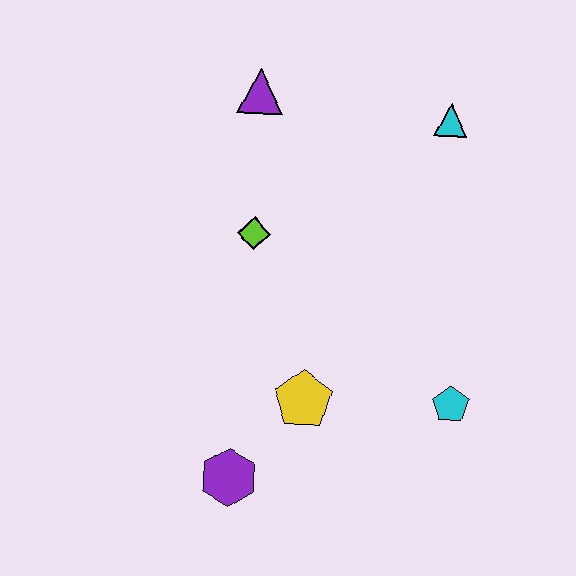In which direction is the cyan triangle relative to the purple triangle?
The cyan triangle is to the right of the purple triangle.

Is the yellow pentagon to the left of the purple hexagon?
No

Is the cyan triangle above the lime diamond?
Yes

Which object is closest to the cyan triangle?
The purple triangle is closest to the cyan triangle.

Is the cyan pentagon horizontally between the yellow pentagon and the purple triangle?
No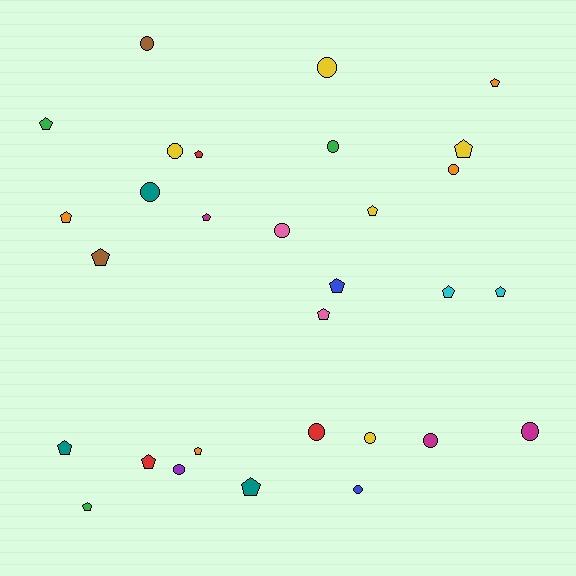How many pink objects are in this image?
There are 2 pink objects.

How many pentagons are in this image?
There are 17 pentagons.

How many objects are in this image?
There are 30 objects.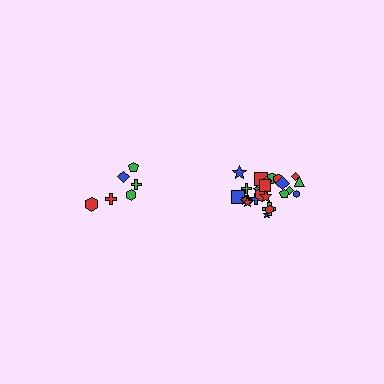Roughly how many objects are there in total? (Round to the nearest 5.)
Roughly 30 objects in total.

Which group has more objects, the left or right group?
The right group.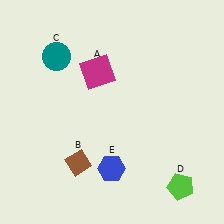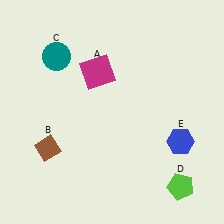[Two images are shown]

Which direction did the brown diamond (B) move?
The brown diamond (B) moved left.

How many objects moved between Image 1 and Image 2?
2 objects moved between the two images.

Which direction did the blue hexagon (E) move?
The blue hexagon (E) moved right.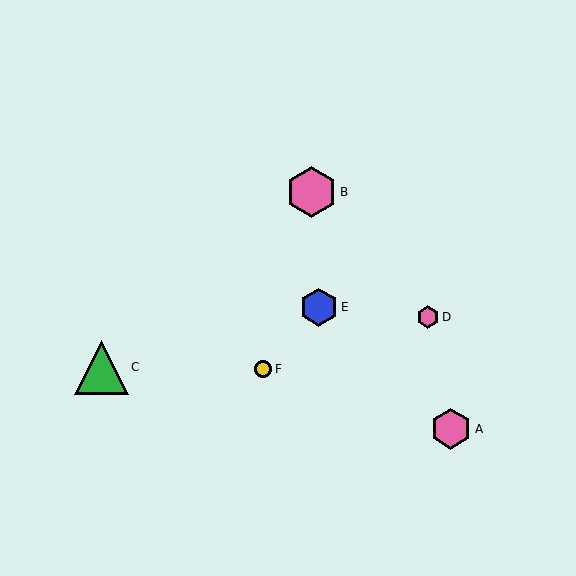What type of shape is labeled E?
Shape E is a blue hexagon.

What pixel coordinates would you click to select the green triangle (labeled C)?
Click at (101, 367) to select the green triangle C.